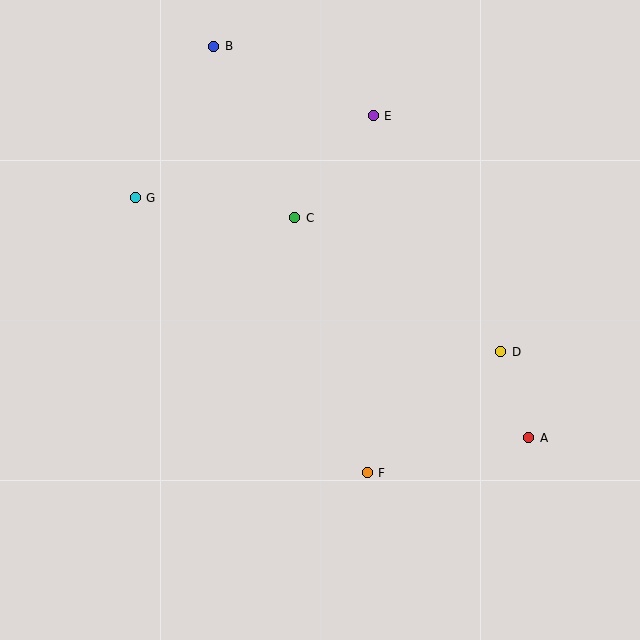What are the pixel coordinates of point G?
Point G is at (135, 198).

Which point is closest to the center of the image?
Point C at (295, 218) is closest to the center.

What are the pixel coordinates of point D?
Point D is at (501, 352).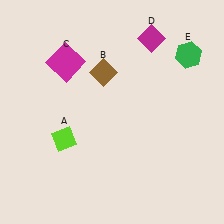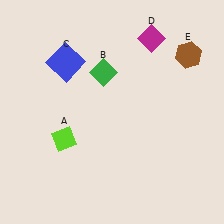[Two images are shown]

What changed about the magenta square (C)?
In Image 1, C is magenta. In Image 2, it changed to blue.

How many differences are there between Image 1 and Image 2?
There are 3 differences between the two images.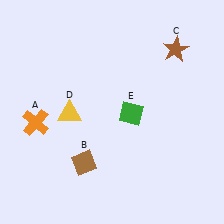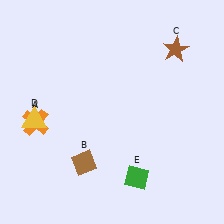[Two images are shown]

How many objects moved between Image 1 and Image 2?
2 objects moved between the two images.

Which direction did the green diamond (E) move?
The green diamond (E) moved down.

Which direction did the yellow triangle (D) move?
The yellow triangle (D) moved left.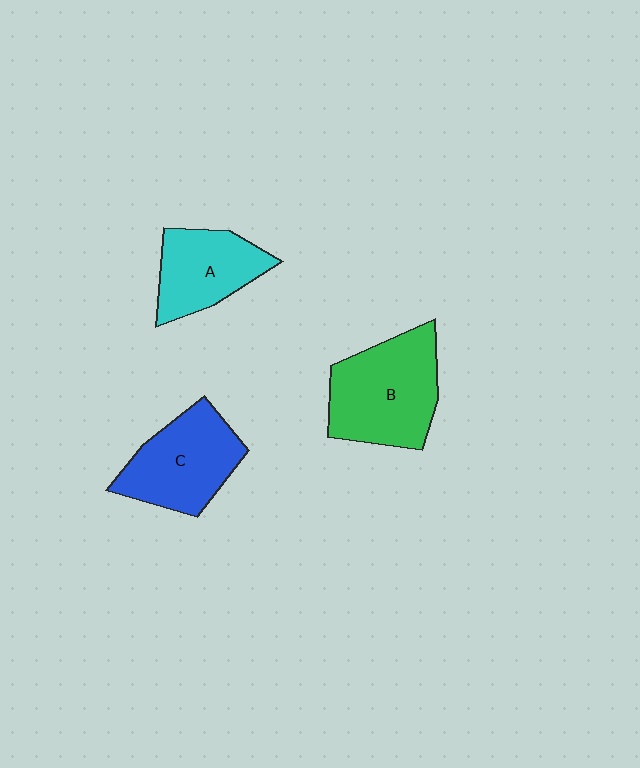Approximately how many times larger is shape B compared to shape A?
Approximately 1.4 times.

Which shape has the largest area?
Shape B (green).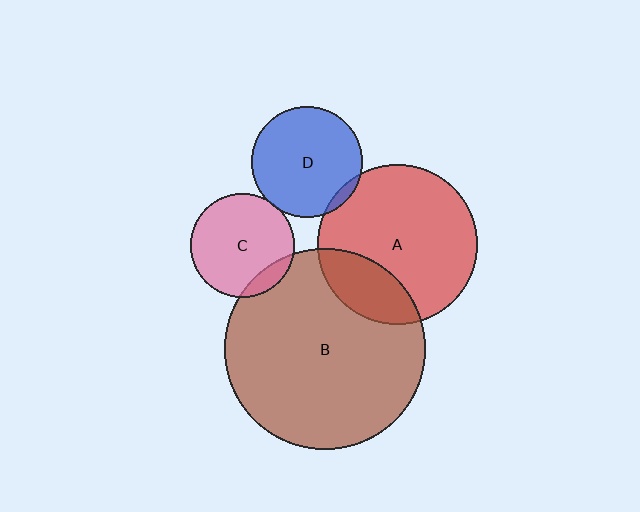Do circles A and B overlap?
Yes.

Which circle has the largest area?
Circle B (brown).